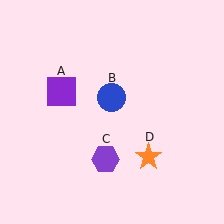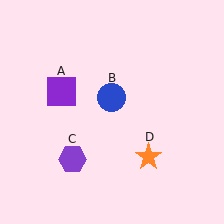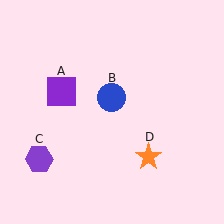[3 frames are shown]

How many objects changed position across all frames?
1 object changed position: purple hexagon (object C).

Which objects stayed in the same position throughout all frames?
Purple square (object A) and blue circle (object B) and orange star (object D) remained stationary.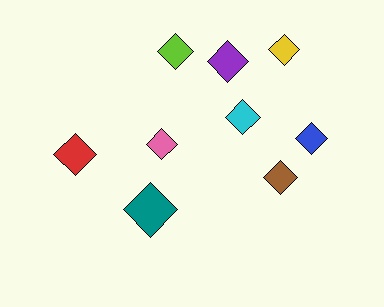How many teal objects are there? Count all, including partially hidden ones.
There is 1 teal object.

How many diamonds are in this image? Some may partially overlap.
There are 9 diamonds.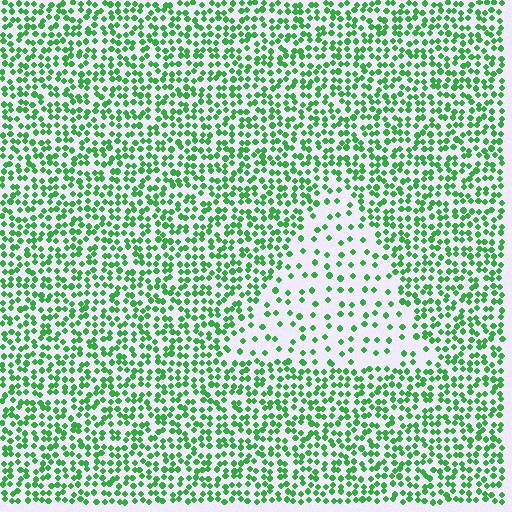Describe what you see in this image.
The image contains small green elements arranged at two different densities. A triangle-shaped region is visible where the elements are less densely packed than the surrounding area.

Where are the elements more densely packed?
The elements are more densely packed outside the triangle boundary.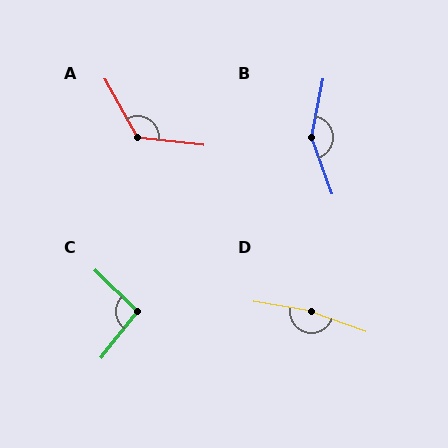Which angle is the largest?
D, at approximately 170 degrees.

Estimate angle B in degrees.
Approximately 149 degrees.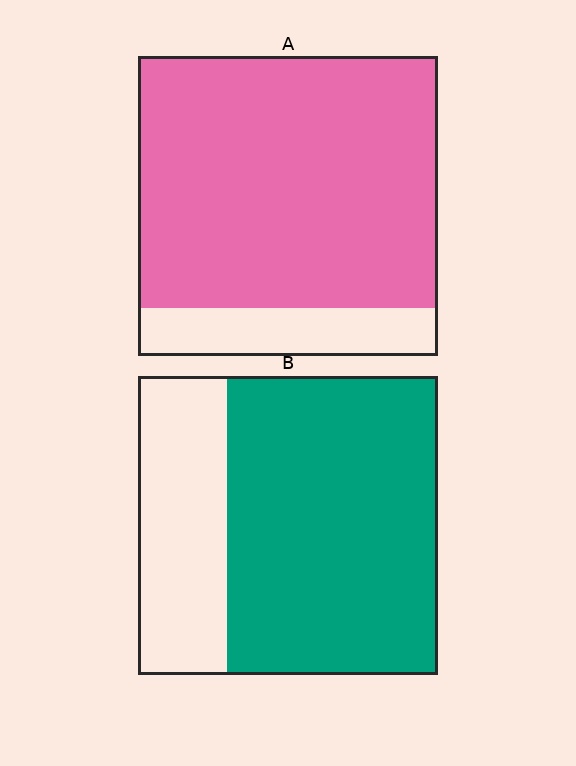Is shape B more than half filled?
Yes.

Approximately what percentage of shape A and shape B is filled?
A is approximately 85% and B is approximately 70%.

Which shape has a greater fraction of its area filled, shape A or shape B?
Shape A.